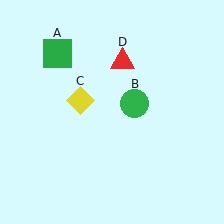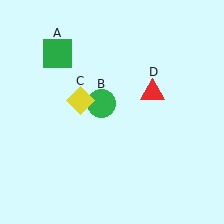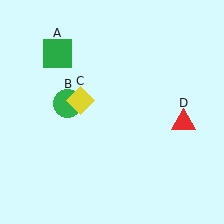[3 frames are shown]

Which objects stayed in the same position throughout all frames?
Green square (object A) and yellow diamond (object C) remained stationary.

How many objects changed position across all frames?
2 objects changed position: green circle (object B), red triangle (object D).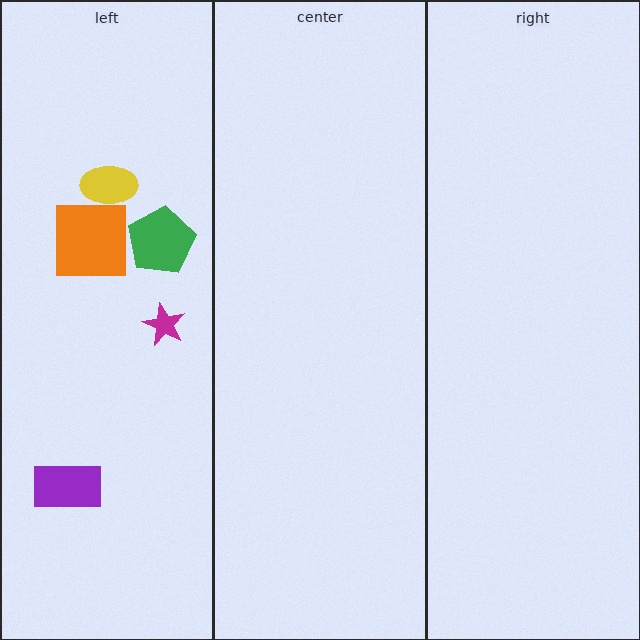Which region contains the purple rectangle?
The left region.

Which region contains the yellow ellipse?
The left region.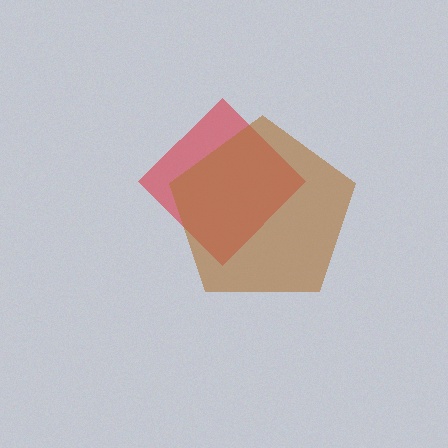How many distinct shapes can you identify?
There are 2 distinct shapes: a red diamond, a brown pentagon.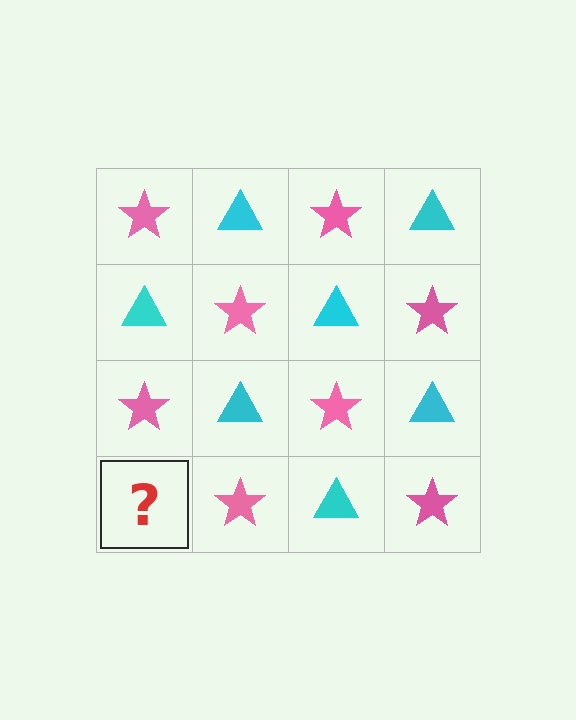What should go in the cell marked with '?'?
The missing cell should contain a cyan triangle.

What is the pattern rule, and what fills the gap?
The rule is that it alternates pink star and cyan triangle in a checkerboard pattern. The gap should be filled with a cyan triangle.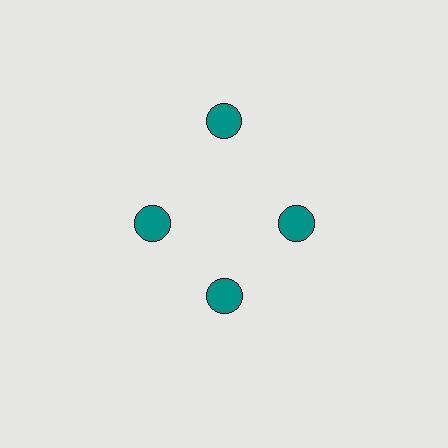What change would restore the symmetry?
The symmetry would be restored by moving it inward, back onto the ring so that all 4 circles sit at equal angles and equal distance from the center.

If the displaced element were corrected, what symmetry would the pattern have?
It would have 4-fold rotational symmetry — the pattern would map onto itself every 90 degrees.